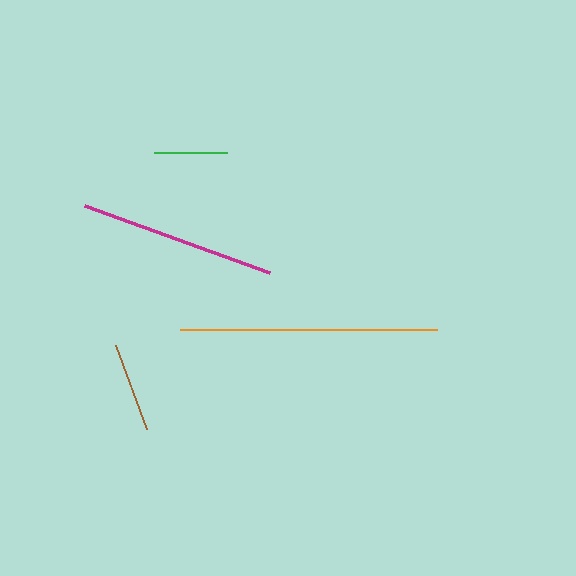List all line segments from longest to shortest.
From longest to shortest: orange, magenta, brown, green.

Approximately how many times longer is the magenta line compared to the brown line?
The magenta line is approximately 2.2 times the length of the brown line.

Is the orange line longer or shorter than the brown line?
The orange line is longer than the brown line.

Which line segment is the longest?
The orange line is the longest at approximately 256 pixels.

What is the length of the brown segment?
The brown segment is approximately 89 pixels long.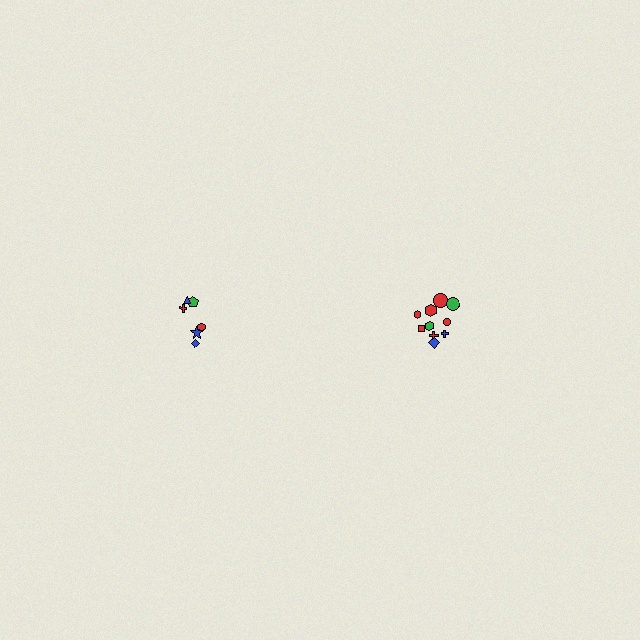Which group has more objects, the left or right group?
The right group.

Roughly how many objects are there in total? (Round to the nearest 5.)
Roughly 15 objects in total.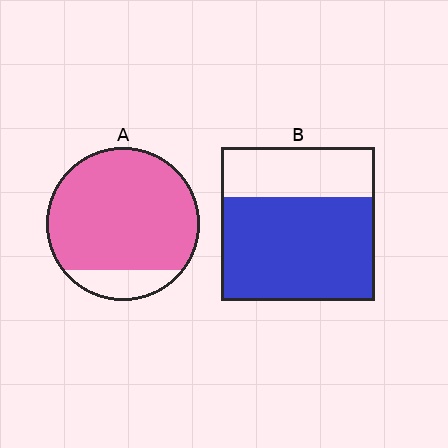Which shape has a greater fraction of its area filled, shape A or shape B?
Shape A.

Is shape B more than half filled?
Yes.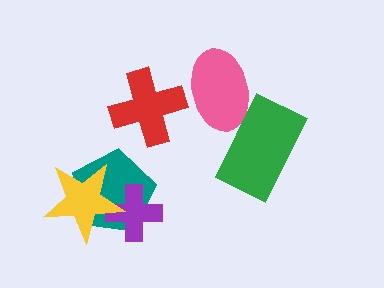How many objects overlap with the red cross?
0 objects overlap with the red cross.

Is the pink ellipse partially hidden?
Yes, it is partially covered by another shape.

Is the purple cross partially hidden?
Yes, it is partially covered by another shape.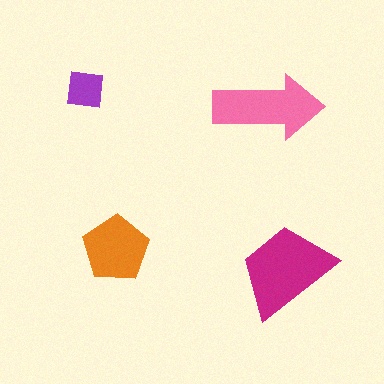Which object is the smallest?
The purple square.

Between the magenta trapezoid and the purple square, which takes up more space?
The magenta trapezoid.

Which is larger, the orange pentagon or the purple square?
The orange pentagon.